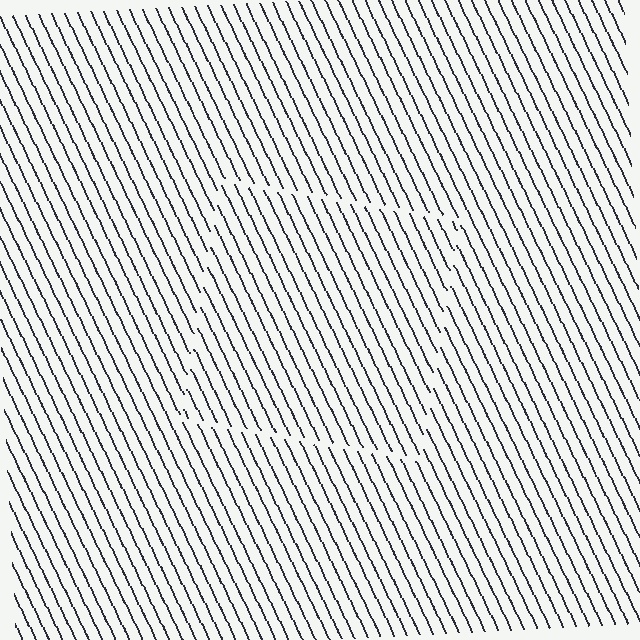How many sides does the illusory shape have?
4 sides — the line-ends trace a square.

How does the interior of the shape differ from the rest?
The interior of the shape contains the same grating, shifted by half a period — the contour is defined by the phase discontinuity where line-ends from the inner and outer gratings abut.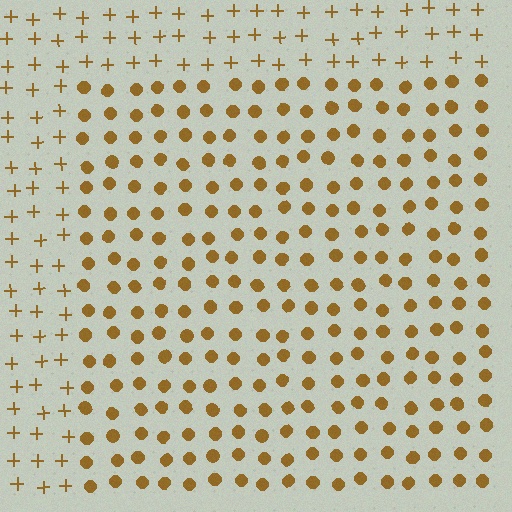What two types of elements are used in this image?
The image uses circles inside the rectangle region and plus signs outside it.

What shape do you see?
I see a rectangle.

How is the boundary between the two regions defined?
The boundary is defined by a change in element shape: circles inside vs. plus signs outside. All elements share the same color and spacing.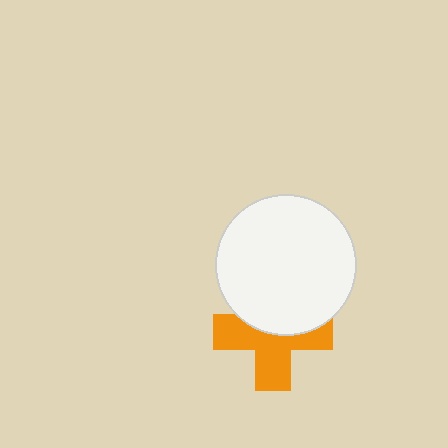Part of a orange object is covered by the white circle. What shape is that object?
It is a cross.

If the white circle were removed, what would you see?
You would see the complete orange cross.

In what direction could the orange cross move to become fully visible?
The orange cross could move down. That would shift it out from behind the white circle entirely.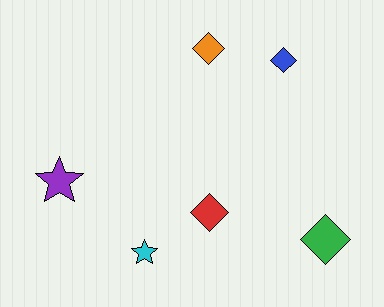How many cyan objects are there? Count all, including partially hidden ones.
There is 1 cyan object.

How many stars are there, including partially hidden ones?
There are 2 stars.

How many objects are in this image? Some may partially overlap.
There are 6 objects.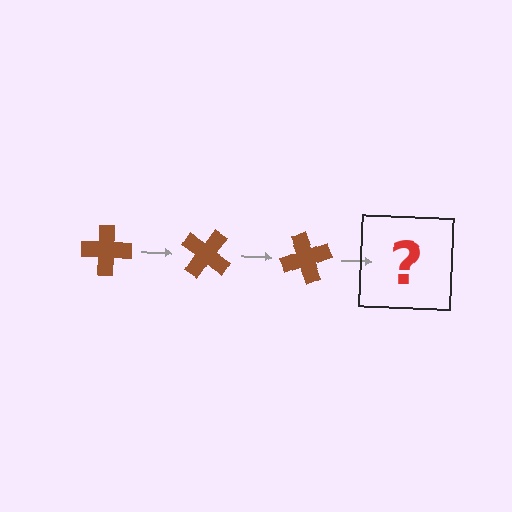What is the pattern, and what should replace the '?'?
The pattern is that the cross rotates 35 degrees each step. The '?' should be a brown cross rotated 105 degrees.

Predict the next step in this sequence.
The next step is a brown cross rotated 105 degrees.